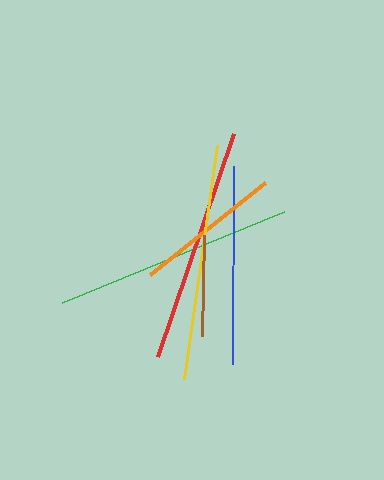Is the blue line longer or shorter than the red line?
The red line is longer than the blue line.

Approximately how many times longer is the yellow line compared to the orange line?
The yellow line is approximately 1.6 times the length of the orange line.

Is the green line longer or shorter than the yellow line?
The green line is longer than the yellow line.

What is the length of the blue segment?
The blue segment is approximately 198 pixels long.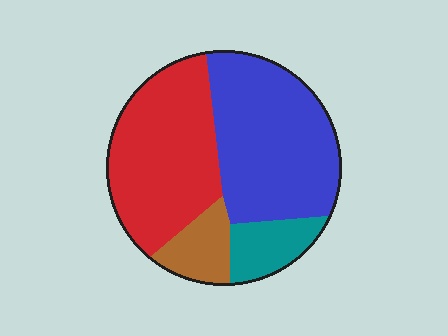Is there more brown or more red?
Red.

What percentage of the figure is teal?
Teal covers 11% of the figure.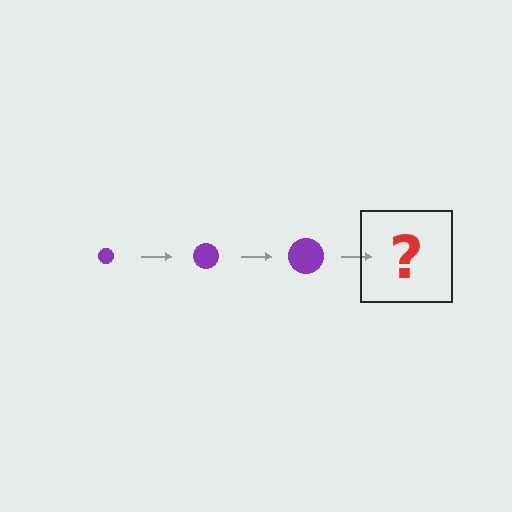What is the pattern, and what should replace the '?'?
The pattern is that the circle gets progressively larger each step. The '?' should be a purple circle, larger than the previous one.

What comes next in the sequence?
The next element should be a purple circle, larger than the previous one.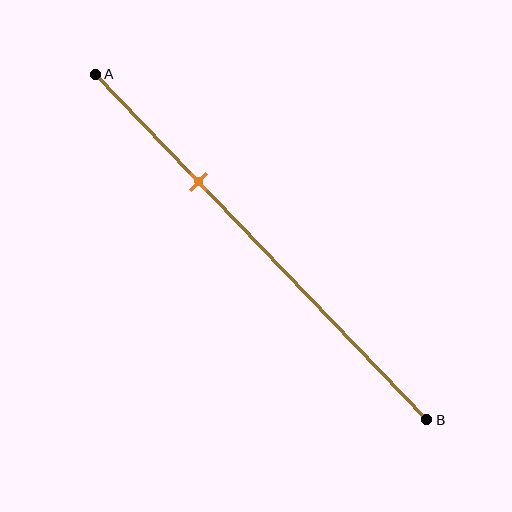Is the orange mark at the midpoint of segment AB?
No, the mark is at about 30% from A, not at the 50% midpoint.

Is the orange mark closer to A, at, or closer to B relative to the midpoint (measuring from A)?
The orange mark is closer to point A than the midpoint of segment AB.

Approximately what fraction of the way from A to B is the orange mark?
The orange mark is approximately 30% of the way from A to B.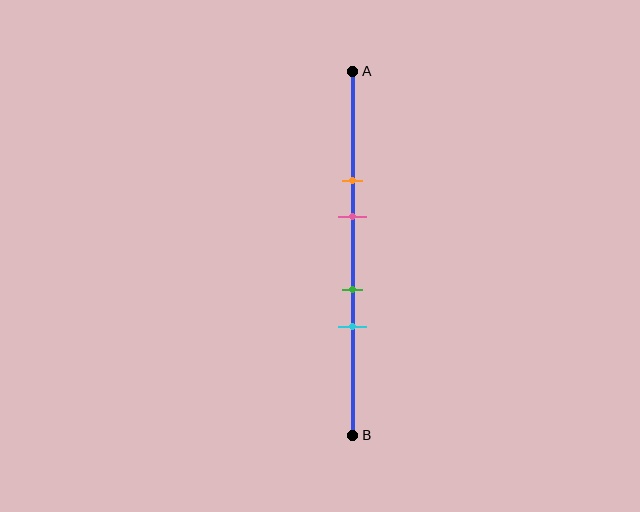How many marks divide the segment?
There are 4 marks dividing the segment.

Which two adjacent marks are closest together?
The green and cyan marks are the closest adjacent pair.